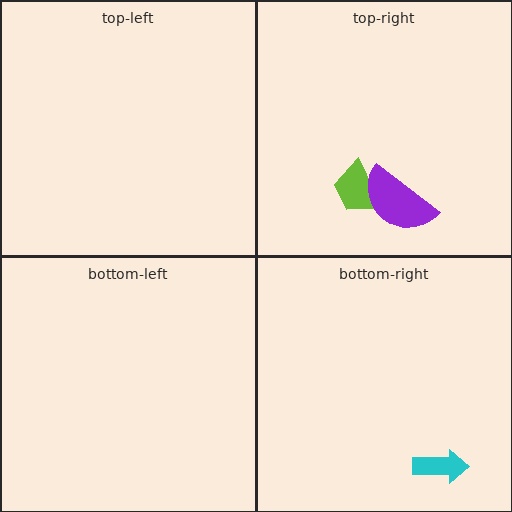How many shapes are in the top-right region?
2.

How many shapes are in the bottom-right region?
1.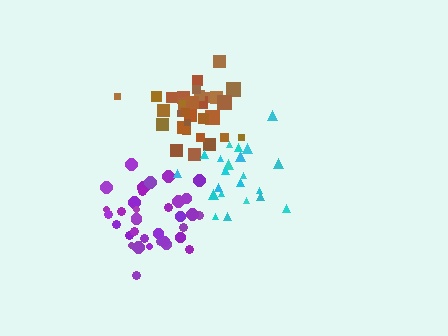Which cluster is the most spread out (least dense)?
Cyan.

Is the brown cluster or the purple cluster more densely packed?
Brown.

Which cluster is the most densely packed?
Brown.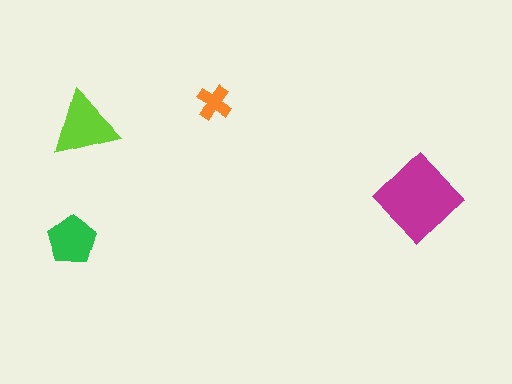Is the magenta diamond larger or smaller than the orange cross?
Larger.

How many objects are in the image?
There are 4 objects in the image.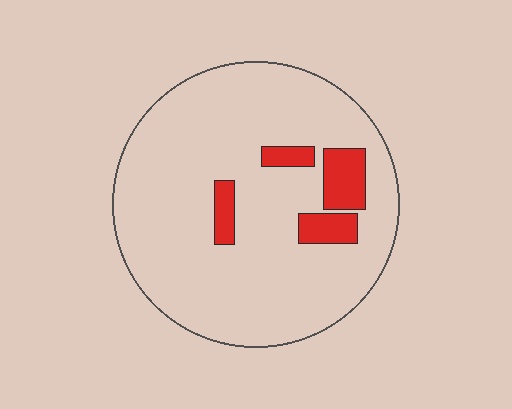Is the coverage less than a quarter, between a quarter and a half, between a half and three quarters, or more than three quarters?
Less than a quarter.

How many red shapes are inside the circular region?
4.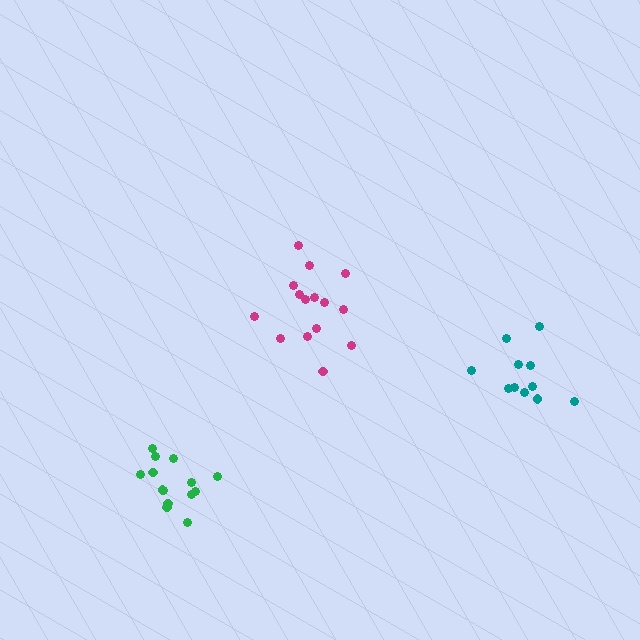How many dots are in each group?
Group 1: 11 dots, Group 2: 15 dots, Group 3: 14 dots (40 total).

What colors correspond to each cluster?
The clusters are colored: teal, magenta, green.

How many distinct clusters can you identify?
There are 3 distinct clusters.